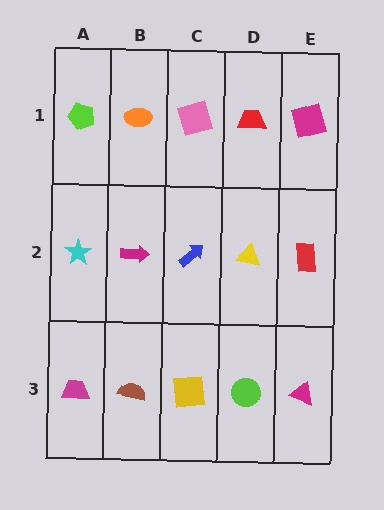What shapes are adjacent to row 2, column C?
A pink square (row 1, column C), a yellow square (row 3, column C), a magenta arrow (row 2, column B), a yellow triangle (row 2, column D).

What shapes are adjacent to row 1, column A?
A cyan star (row 2, column A), an orange ellipse (row 1, column B).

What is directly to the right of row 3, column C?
A lime circle.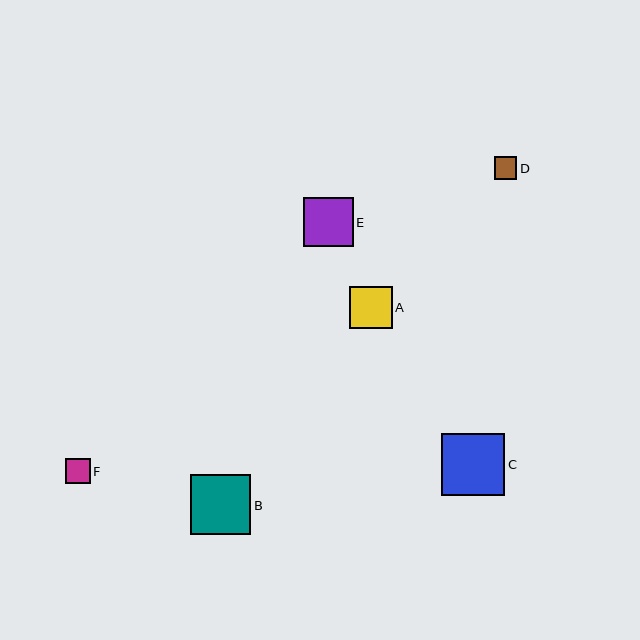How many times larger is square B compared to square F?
Square B is approximately 2.5 times the size of square F.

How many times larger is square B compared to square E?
Square B is approximately 1.2 times the size of square E.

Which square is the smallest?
Square D is the smallest with a size of approximately 22 pixels.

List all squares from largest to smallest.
From largest to smallest: C, B, E, A, F, D.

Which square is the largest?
Square C is the largest with a size of approximately 63 pixels.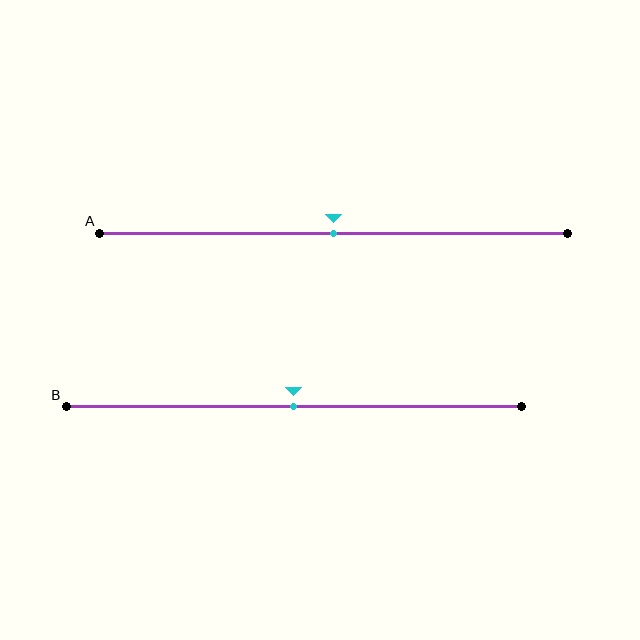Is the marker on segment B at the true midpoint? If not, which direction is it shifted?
Yes, the marker on segment B is at the true midpoint.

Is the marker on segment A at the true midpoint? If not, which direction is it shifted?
Yes, the marker on segment A is at the true midpoint.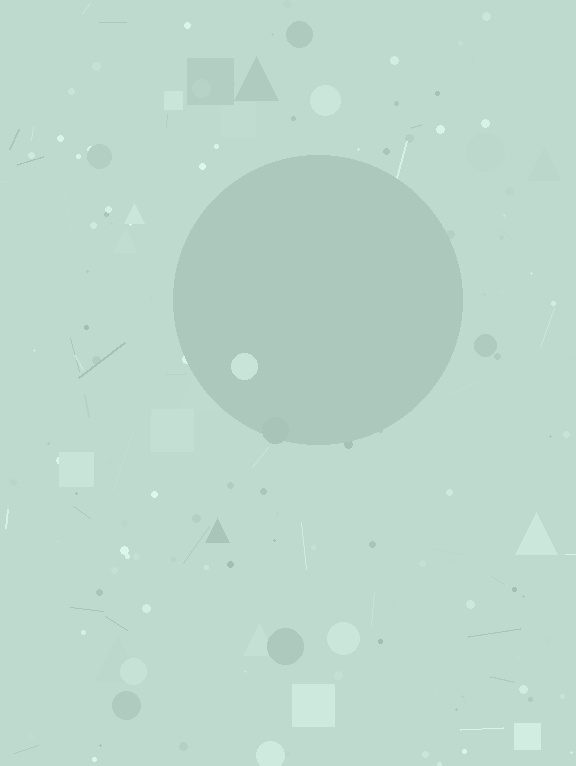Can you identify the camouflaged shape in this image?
The camouflaged shape is a circle.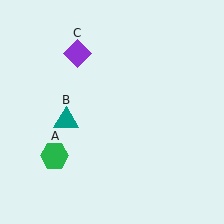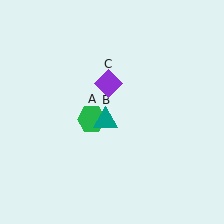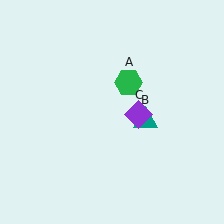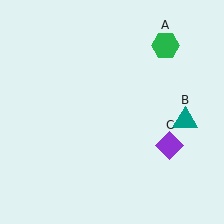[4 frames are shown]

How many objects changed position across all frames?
3 objects changed position: green hexagon (object A), teal triangle (object B), purple diamond (object C).